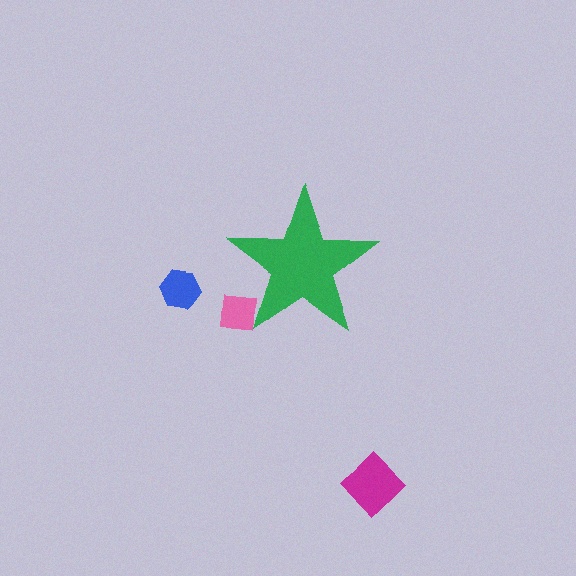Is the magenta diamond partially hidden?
No, the magenta diamond is fully visible.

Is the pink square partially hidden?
Yes, the pink square is partially hidden behind the green star.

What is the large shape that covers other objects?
A green star.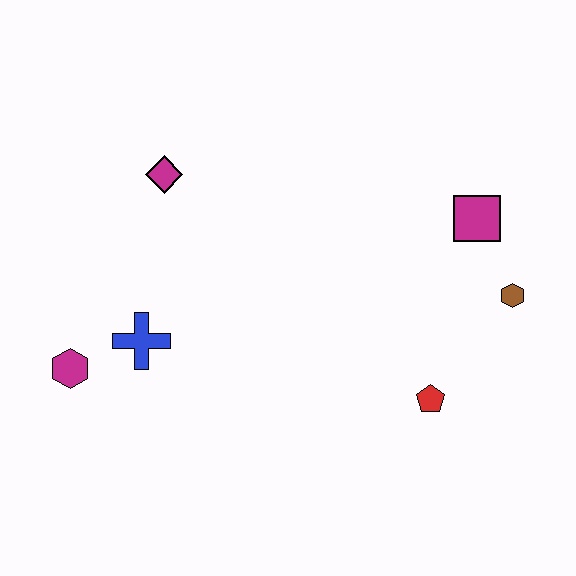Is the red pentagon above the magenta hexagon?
No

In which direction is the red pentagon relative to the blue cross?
The red pentagon is to the right of the blue cross.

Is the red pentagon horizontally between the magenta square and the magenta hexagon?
Yes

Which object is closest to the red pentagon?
The brown hexagon is closest to the red pentagon.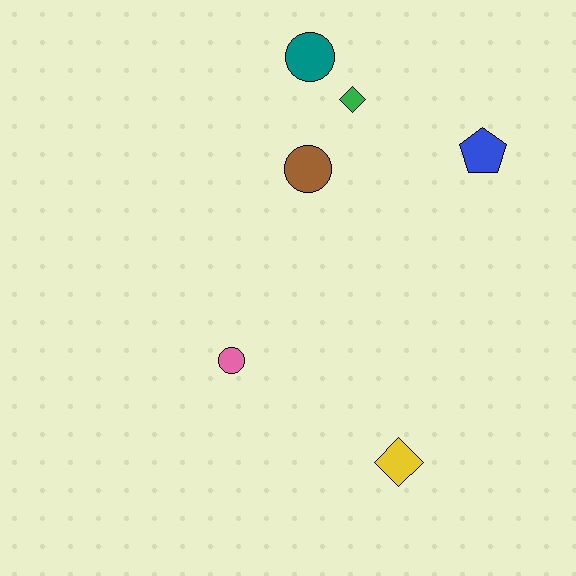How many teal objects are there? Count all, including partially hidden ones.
There is 1 teal object.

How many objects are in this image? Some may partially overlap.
There are 6 objects.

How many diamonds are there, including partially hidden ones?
There are 2 diamonds.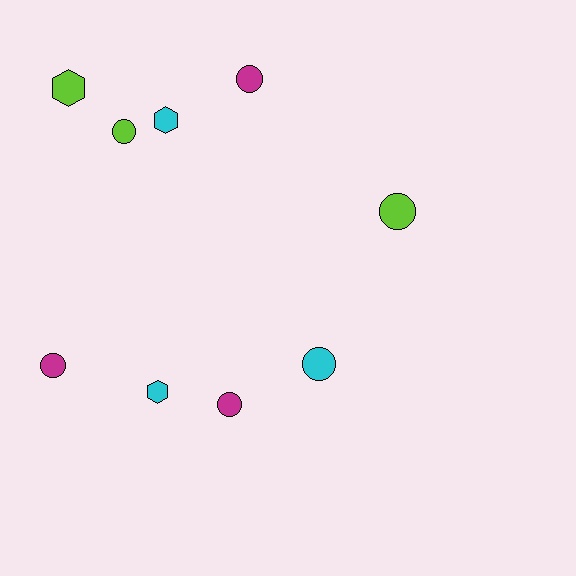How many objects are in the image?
There are 9 objects.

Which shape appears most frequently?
Circle, with 6 objects.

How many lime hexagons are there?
There is 1 lime hexagon.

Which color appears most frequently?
Lime, with 3 objects.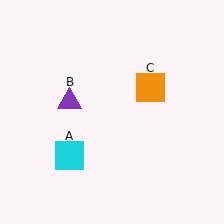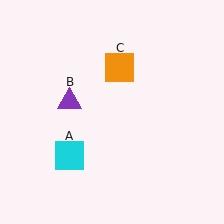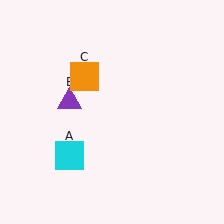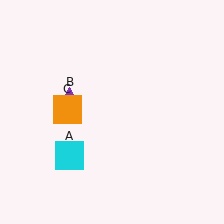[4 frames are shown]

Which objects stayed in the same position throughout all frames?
Cyan square (object A) and purple triangle (object B) remained stationary.